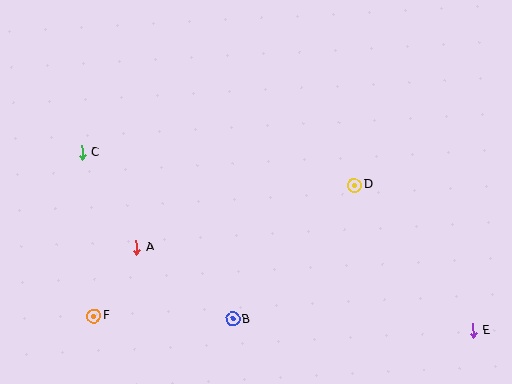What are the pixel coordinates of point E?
Point E is at (473, 330).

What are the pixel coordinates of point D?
Point D is at (355, 185).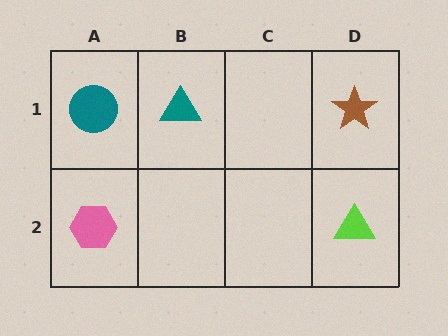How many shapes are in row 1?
3 shapes.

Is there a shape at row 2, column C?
No, that cell is empty.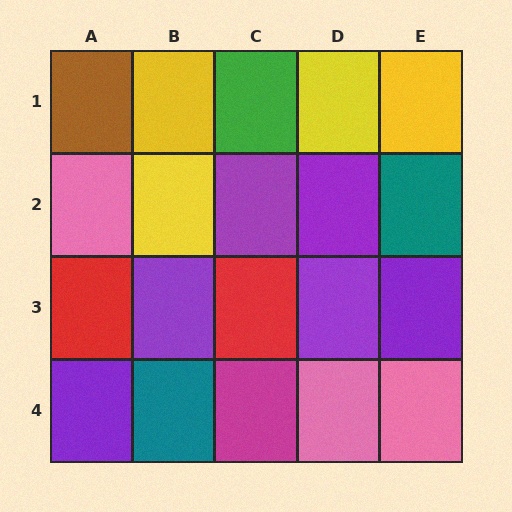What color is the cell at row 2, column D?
Purple.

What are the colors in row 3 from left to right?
Red, purple, red, purple, purple.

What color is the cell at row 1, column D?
Yellow.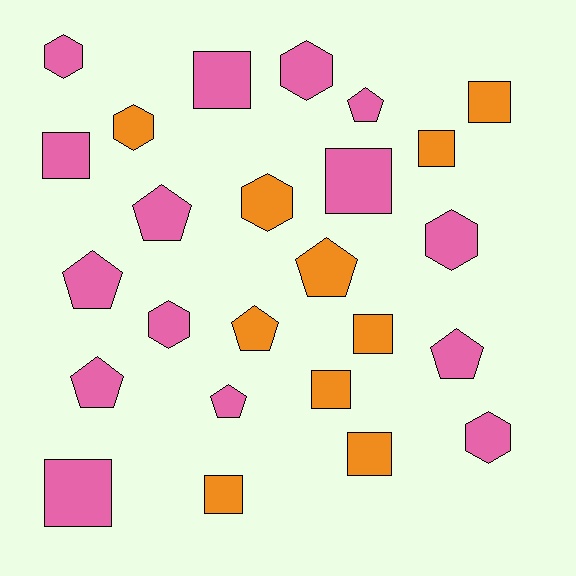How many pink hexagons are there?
There are 5 pink hexagons.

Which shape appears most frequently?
Square, with 10 objects.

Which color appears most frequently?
Pink, with 15 objects.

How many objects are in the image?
There are 25 objects.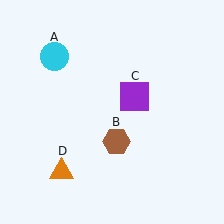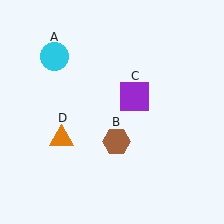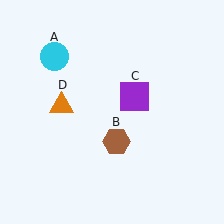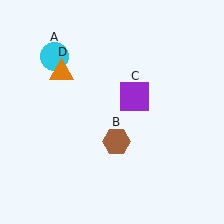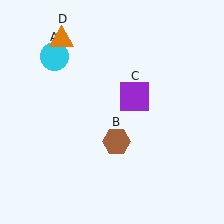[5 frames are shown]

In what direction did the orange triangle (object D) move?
The orange triangle (object D) moved up.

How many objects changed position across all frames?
1 object changed position: orange triangle (object D).